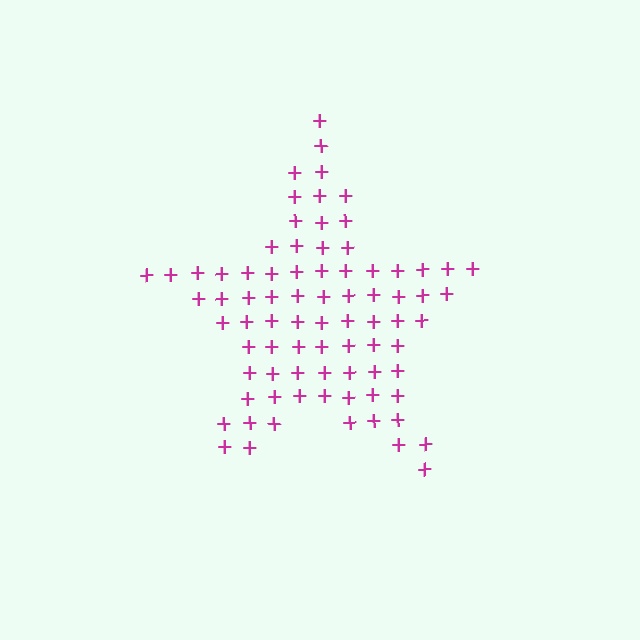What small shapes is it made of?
It is made of small plus signs.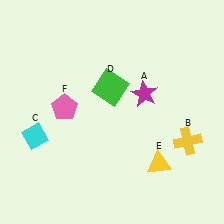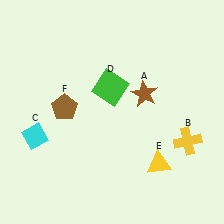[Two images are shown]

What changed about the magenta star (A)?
In Image 1, A is magenta. In Image 2, it changed to brown.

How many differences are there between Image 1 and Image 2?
There are 2 differences between the two images.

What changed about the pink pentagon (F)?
In Image 1, F is pink. In Image 2, it changed to brown.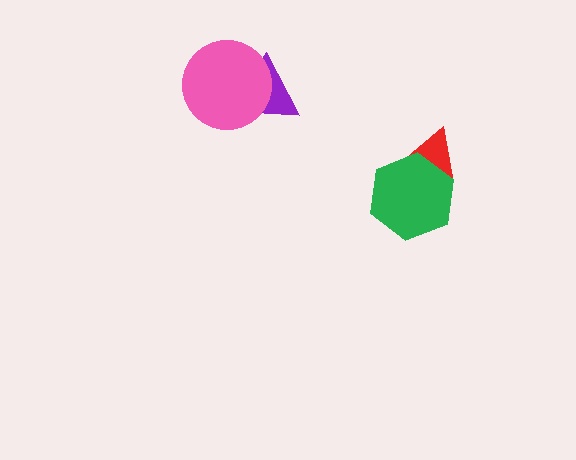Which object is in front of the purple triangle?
The pink circle is in front of the purple triangle.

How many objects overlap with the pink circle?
1 object overlaps with the pink circle.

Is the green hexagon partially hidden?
No, no other shape covers it.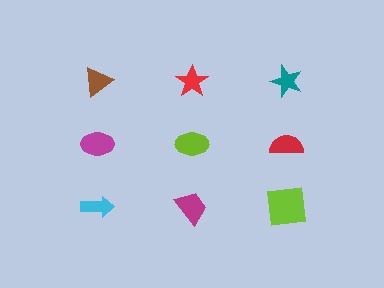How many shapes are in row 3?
3 shapes.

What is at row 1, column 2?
A red star.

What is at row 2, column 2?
A lime ellipse.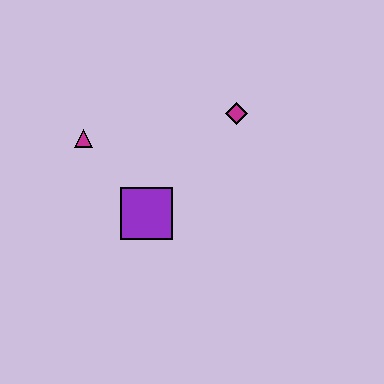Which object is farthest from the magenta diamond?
The magenta triangle is farthest from the magenta diamond.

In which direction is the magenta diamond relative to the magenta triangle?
The magenta diamond is to the right of the magenta triangle.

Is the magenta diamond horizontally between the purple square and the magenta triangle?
No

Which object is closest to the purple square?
The magenta triangle is closest to the purple square.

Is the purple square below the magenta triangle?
Yes